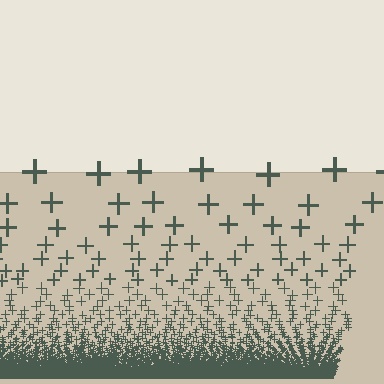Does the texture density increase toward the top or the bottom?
Density increases toward the bottom.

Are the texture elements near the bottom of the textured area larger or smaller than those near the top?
Smaller. The gradient is inverted — elements near the bottom are smaller and denser.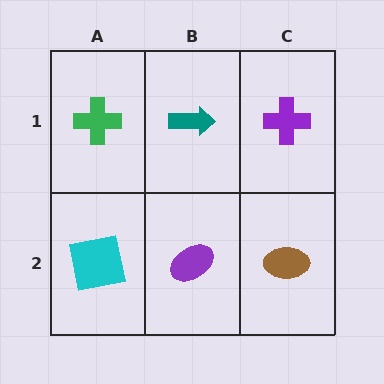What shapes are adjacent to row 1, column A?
A cyan square (row 2, column A), a teal arrow (row 1, column B).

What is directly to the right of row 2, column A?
A purple ellipse.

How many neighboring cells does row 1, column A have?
2.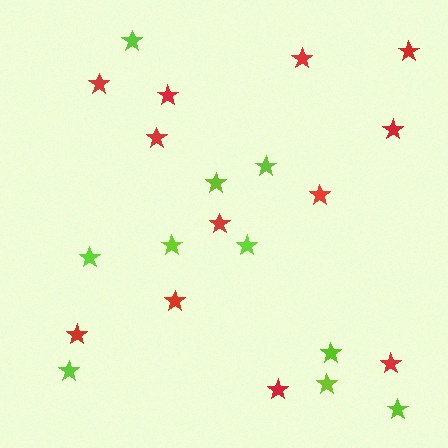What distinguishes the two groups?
There are 2 groups: one group of red stars (12) and one group of lime stars (10).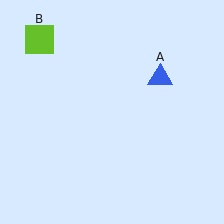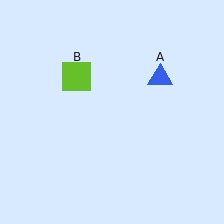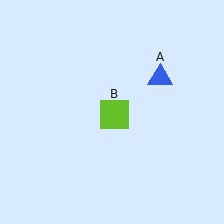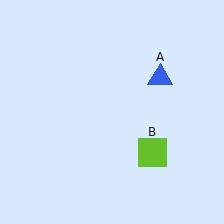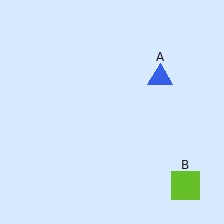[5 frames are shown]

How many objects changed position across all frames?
1 object changed position: lime square (object B).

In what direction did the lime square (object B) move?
The lime square (object B) moved down and to the right.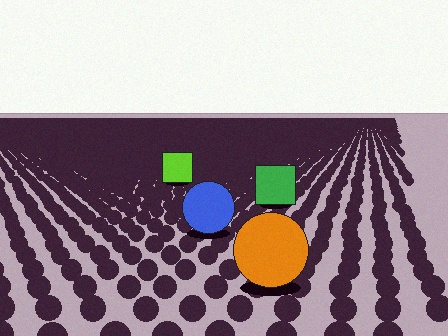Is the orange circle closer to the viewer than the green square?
Yes. The orange circle is closer — you can tell from the texture gradient: the ground texture is coarser near it.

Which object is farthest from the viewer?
The lime square is farthest from the viewer. It appears smaller and the ground texture around it is denser.